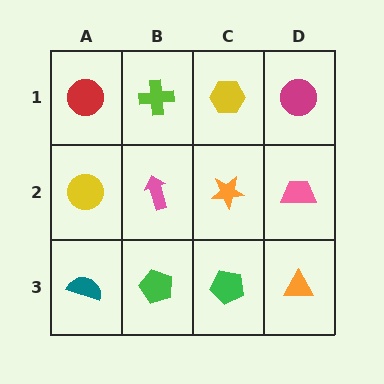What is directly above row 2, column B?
A lime cross.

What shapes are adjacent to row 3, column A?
A yellow circle (row 2, column A), a green pentagon (row 3, column B).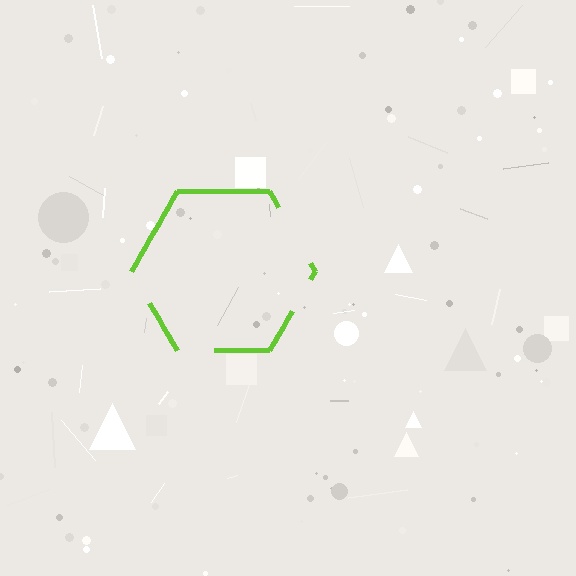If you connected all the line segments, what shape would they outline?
They would outline a hexagon.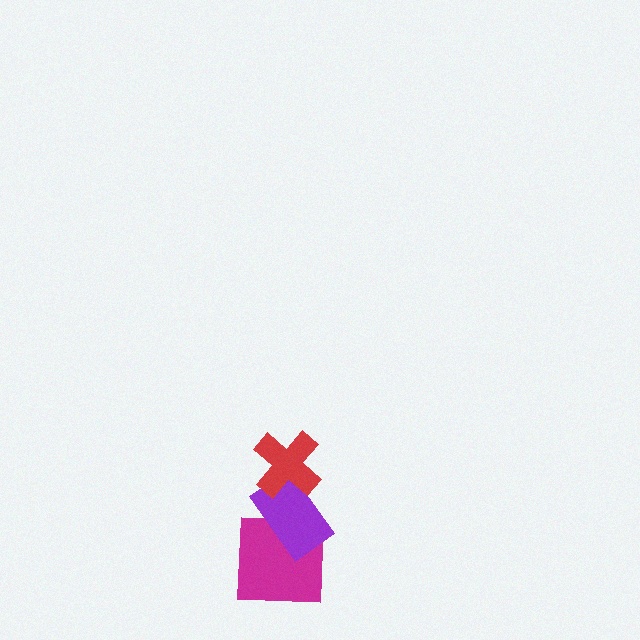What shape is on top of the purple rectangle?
The red cross is on top of the purple rectangle.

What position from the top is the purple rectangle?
The purple rectangle is 2nd from the top.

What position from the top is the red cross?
The red cross is 1st from the top.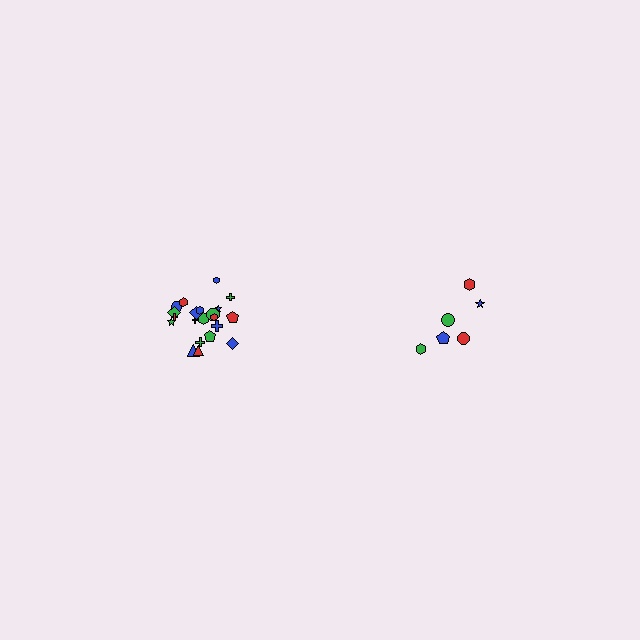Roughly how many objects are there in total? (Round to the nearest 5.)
Roughly 30 objects in total.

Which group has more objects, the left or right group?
The left group.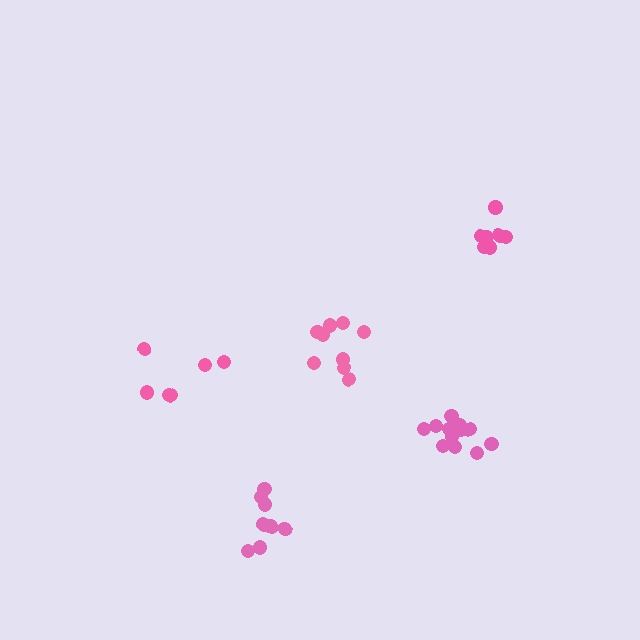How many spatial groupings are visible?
There are 5 spatial groupings.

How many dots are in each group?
Group 1: 6 dots, Group 2: 9 dots, Group 3: 8 dots, Group 4: 10 dots, Group 5: 12 dots (45 total).